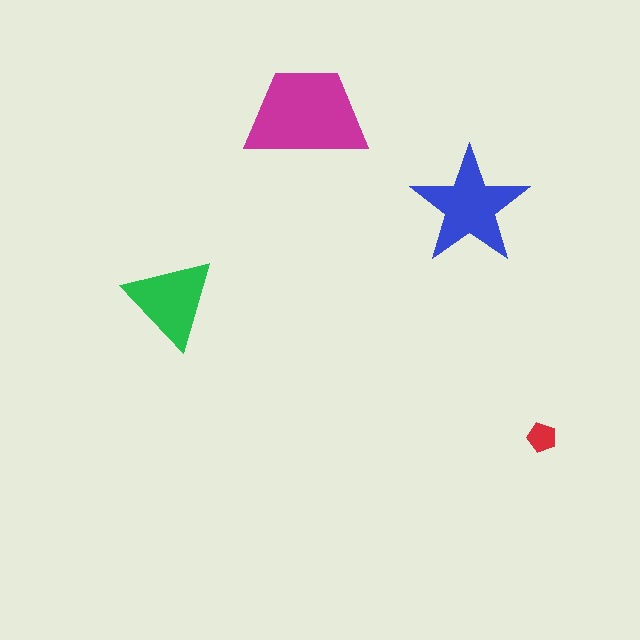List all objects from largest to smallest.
The magenta trapezoid, the blue star, the green triangle, the red pentagon.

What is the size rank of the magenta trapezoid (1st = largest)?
1st.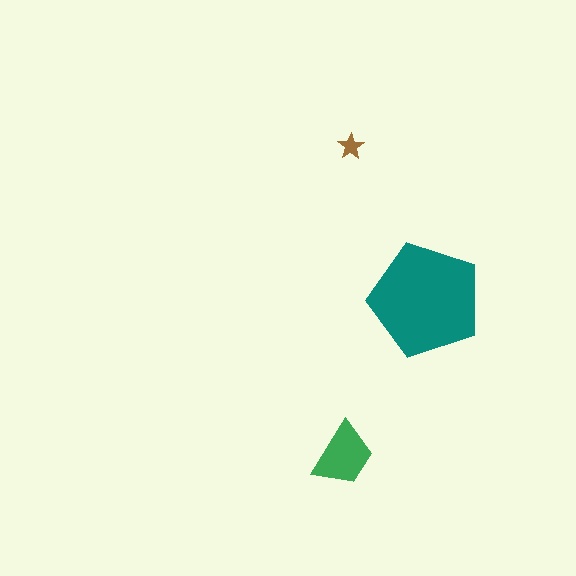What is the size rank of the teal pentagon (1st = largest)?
1st.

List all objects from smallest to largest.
The brown star, the green trapezoid, the teal pentagon.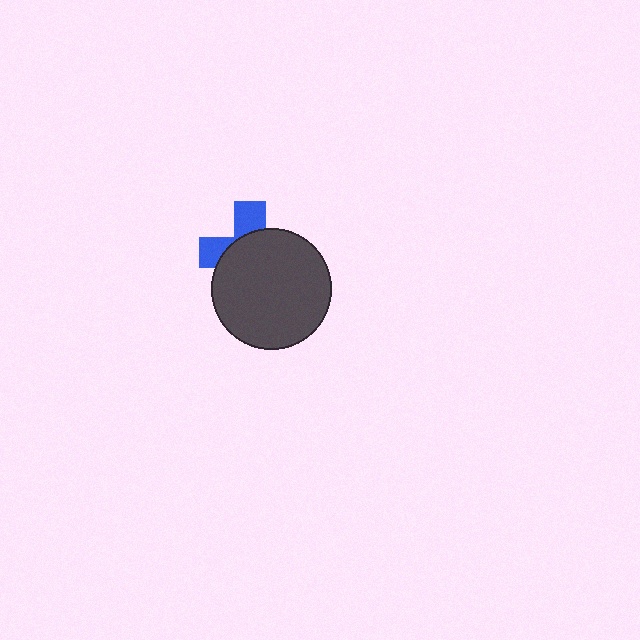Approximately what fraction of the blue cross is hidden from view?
Roughly 67% of the blue cross is hidden behind the dark gray circle.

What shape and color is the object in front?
The object in front is a dark gray circle.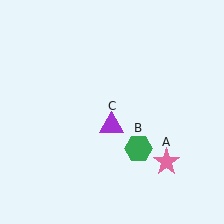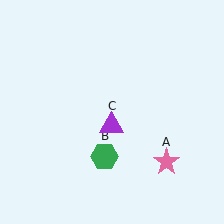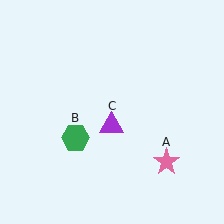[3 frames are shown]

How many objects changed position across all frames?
1 object changed position: green hexagon (object B).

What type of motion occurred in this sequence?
The green hexagon (object B) rotated clockwise around the center of the scene.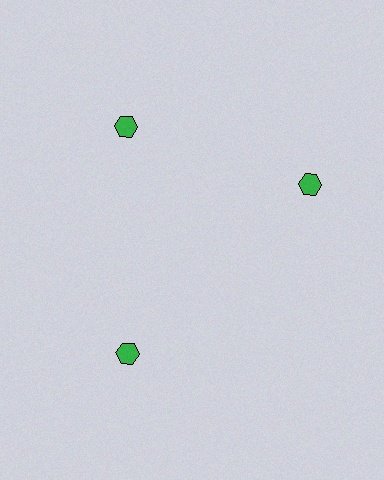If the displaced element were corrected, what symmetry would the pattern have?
It would have 3-fold rotational symmetry — the pattern would map onto itself every 120 degrees.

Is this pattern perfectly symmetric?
No. The 3 green hexagons are arranged in a ring, but one element near the 3 o'clock position is rotated out of alignment along the ring, breaking the 3-fold rotational symmetry.